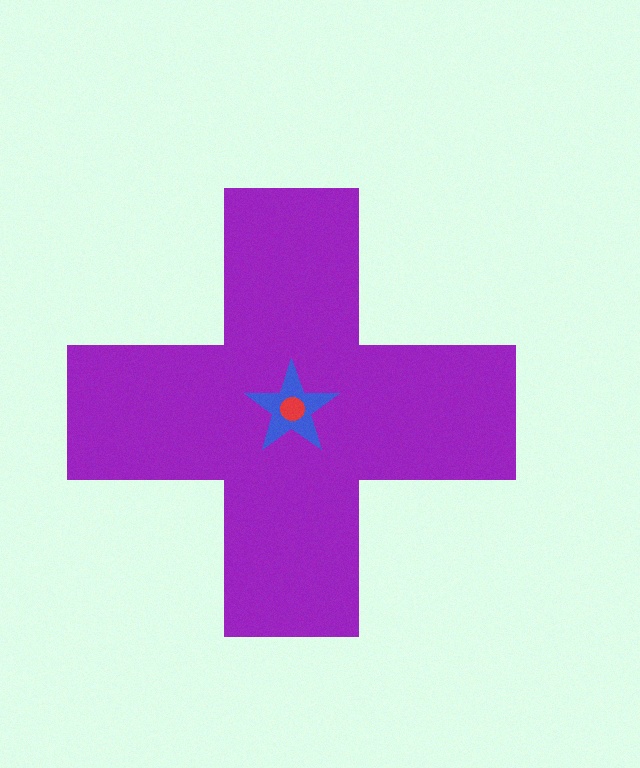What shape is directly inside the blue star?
The red circle.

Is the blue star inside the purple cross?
Yes.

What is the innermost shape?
The red circle.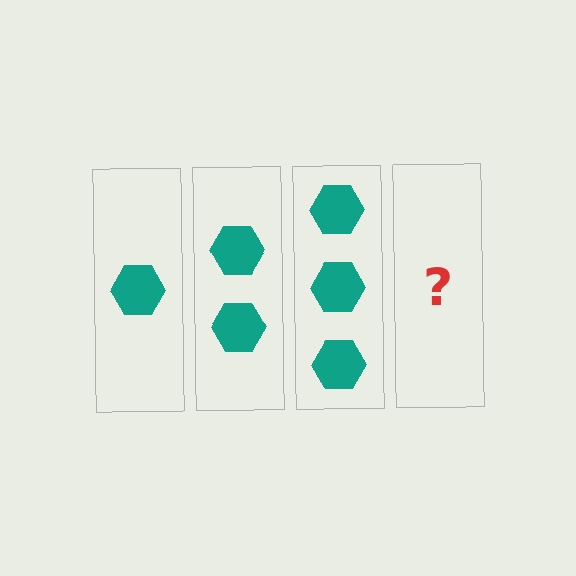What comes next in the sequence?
The next element should be 4 hexagons.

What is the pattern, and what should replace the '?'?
The pattern is that each step adds one more hexagon. The '?' should be 4 hexagons.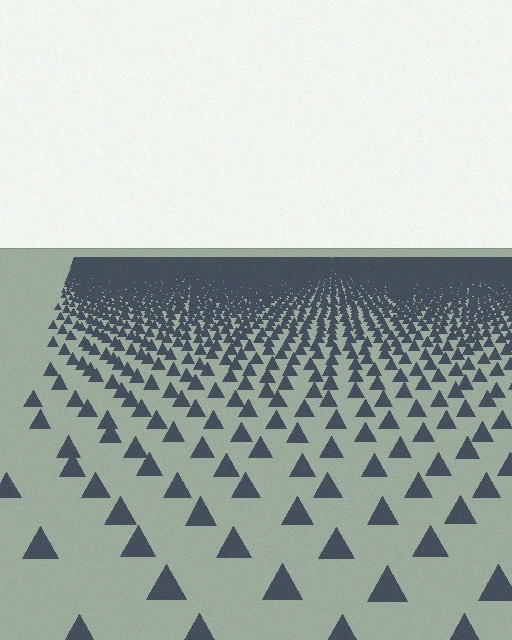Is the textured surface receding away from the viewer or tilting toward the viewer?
The surface is receding away from the viewer. Texture elements get smaller and denser toward the top.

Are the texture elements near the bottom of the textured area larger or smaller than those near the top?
Larger. Near the bottom, elements are closer to the viewer and appear at a bigger on-screen size.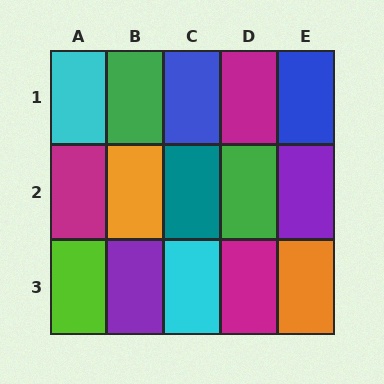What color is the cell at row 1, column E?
Blue.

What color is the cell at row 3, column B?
Purple.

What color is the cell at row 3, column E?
Orange.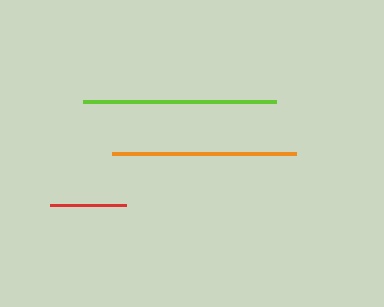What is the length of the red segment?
The red segment is approximately 77 pixels long.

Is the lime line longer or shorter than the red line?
The lime line is longer than the red line.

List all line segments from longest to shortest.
From longest to shortest: lime, orange, red.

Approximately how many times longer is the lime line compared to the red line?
The lime line is approximately 2.5 times the length of the red line.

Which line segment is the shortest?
The red line is the shortest at approximately 77 pixels.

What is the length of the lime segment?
The lime segment is approximately 193 pixels long.